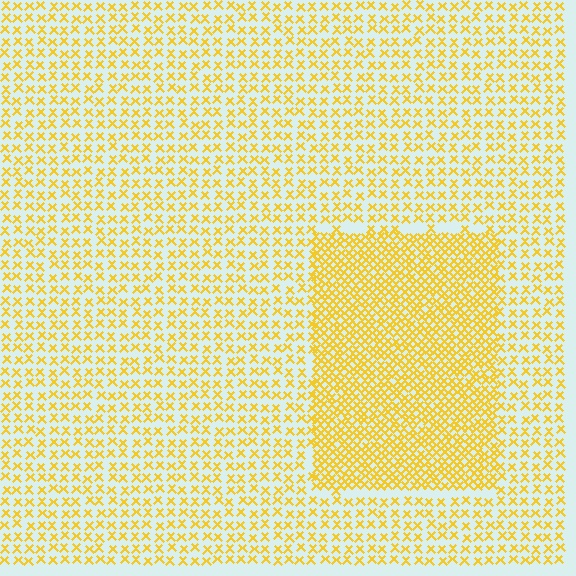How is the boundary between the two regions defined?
The boundary is defined by a change in element density (approximately 2.2x ratio). All elements are the same color, size, and shape.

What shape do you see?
I see a rectangle.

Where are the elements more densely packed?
The elements are more densely packed inside the rectangle boundary.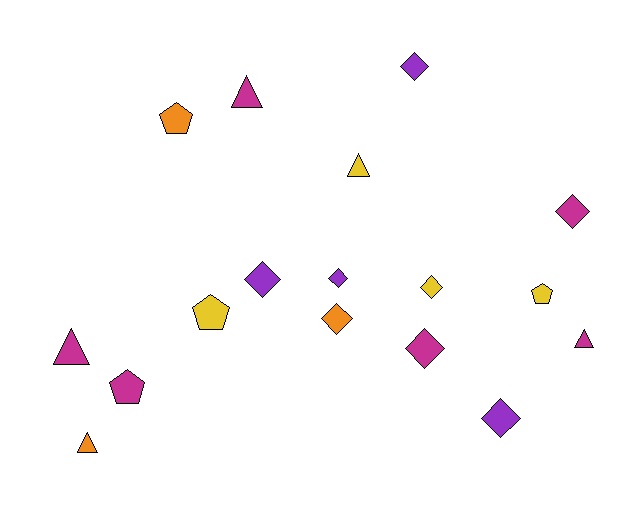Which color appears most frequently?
Magenta, with 6 objects.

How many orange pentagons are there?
There is 1 orange pentagon.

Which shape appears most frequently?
Diamond, with 8 objects.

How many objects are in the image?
There are 17 objects.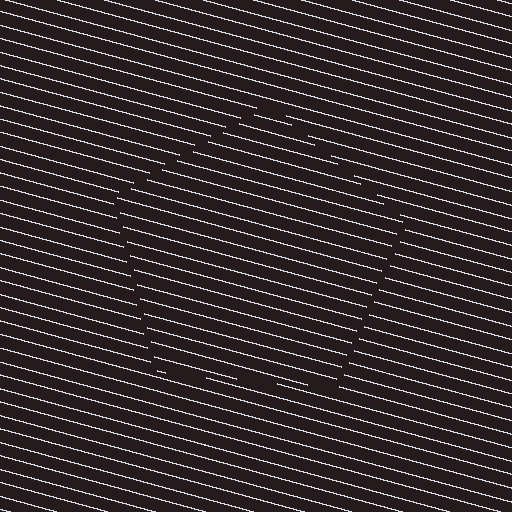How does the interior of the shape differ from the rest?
The interior of the shape contains the same grating, shifted by half a period — the contour is defined by the phase discontinuity where line-ends from the inner and outer gratings abut.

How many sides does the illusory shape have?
5 sides — the line-ends trace a pentagon.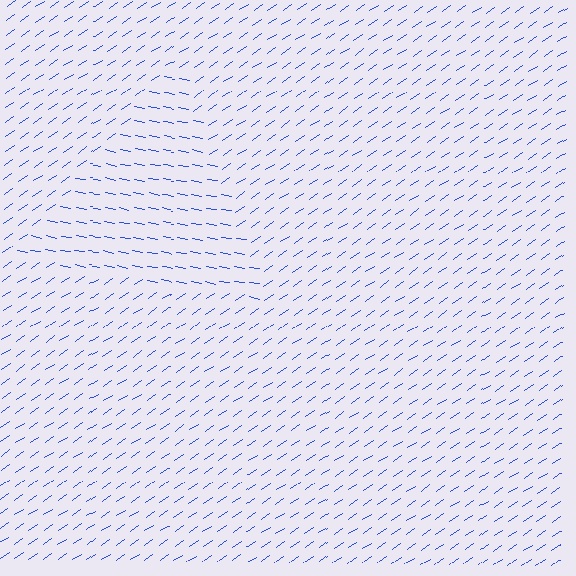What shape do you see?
I see a triangle.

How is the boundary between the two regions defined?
The boundary is defined purely by a change in line orientation (approximately 45 degrees difference). All lines are the same color and thickness.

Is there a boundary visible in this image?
Yes, there is a texture boundary formed by a change in line orientation.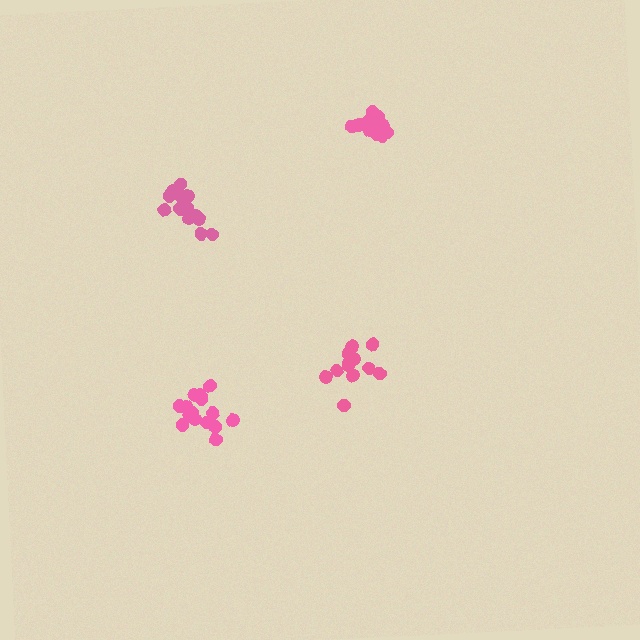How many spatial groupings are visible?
There are 4 spatial groupings.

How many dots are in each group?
Group 1: 15 dots, Group 2: 15 dots, Group 3: 12 dots, Group 4: 15 dots (57 total).